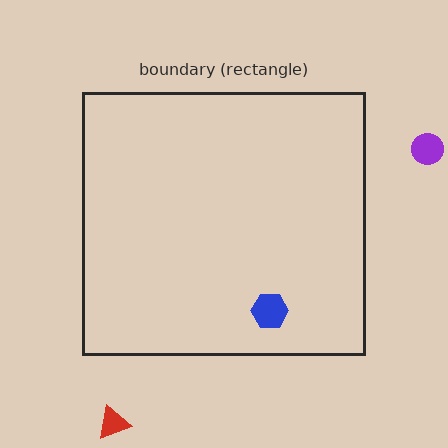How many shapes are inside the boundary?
1 inside, 2 outside.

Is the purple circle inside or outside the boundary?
Outside.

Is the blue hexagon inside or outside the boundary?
Inside.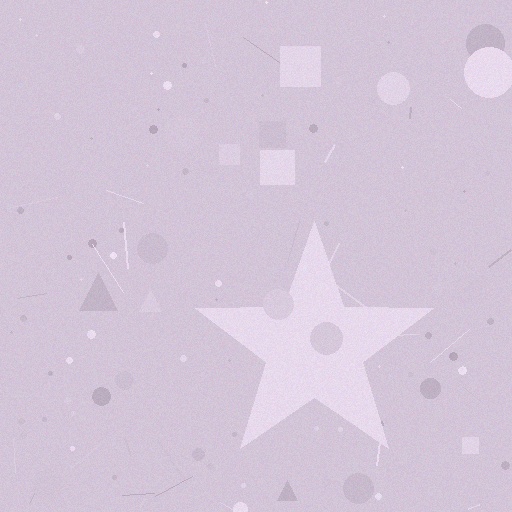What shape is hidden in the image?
A star is hidden in the image.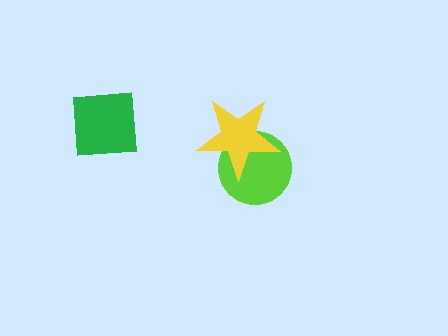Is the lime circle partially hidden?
Yes, it is partially covered by another shape.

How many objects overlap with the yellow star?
1 object overlaps with the yellow star.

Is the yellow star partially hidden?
No, no other shape covers it.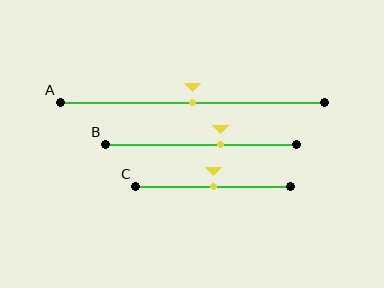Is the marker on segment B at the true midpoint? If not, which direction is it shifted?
No, the marker on segment B is shifted to the right by about 10% of the segment length.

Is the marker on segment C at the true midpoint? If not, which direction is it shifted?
Yes, the marker on segment C is at the true midpoint.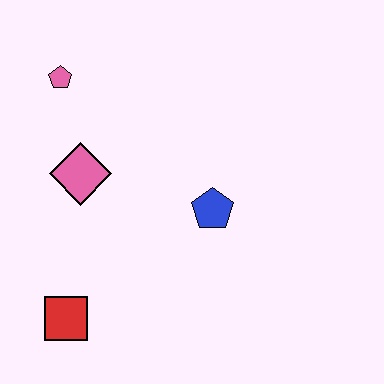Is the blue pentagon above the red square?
Yes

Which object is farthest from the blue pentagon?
The pink pentagon is farthest from the blue pentagon.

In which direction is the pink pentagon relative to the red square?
The pink pentagon is above the red square.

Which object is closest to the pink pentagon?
The pink diamond is closest to the pink pentagon.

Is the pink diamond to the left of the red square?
No